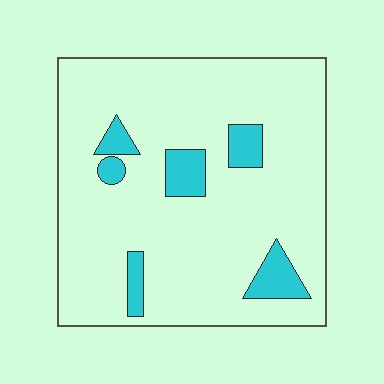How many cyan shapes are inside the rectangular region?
6.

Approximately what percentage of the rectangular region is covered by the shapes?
Approximately 10%.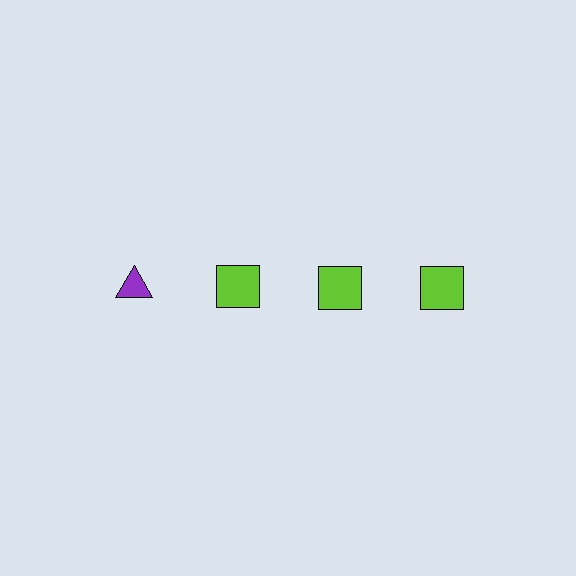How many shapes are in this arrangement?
There are 4 shapes arranged in a grid pattern.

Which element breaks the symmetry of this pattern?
The purple triangle in the top row, leftmost column breaks the symmetry. All other shapes are lime squares.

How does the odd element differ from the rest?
It differs in both color (purple instead of lime) and shape (triangle instead of square).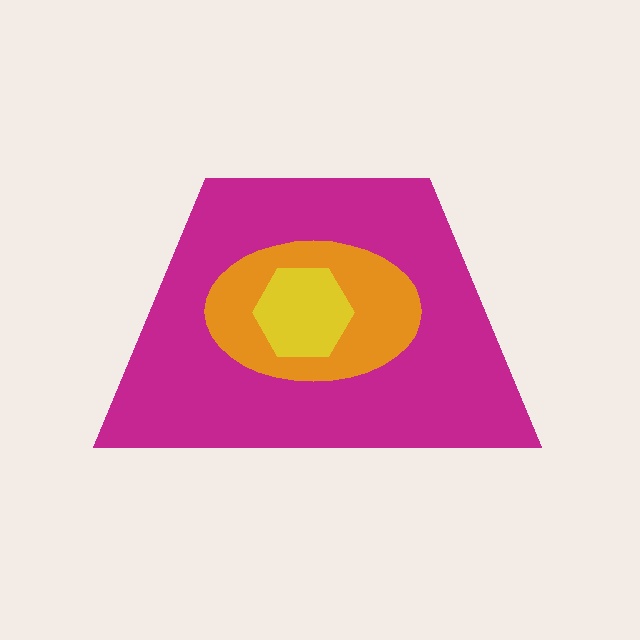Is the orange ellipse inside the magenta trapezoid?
Yes.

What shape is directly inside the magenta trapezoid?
The orange ellipse.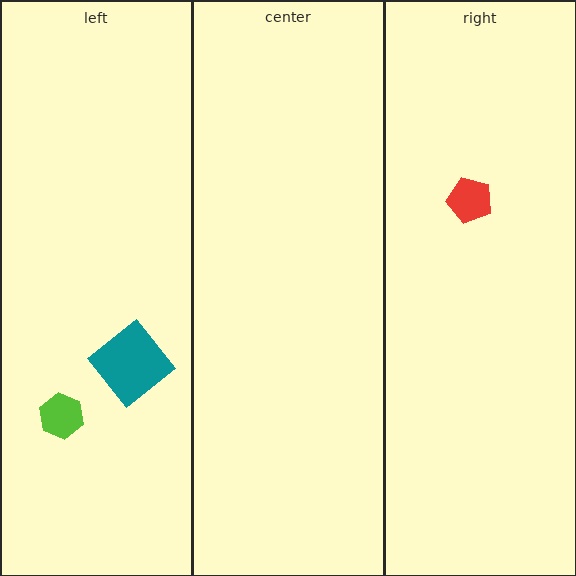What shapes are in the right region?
The red pentagon.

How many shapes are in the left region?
2.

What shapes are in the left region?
The lime hexagon, the teal diamond.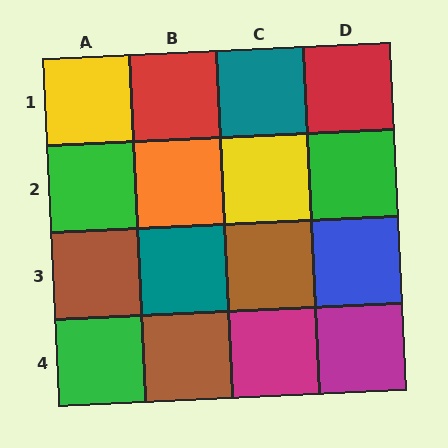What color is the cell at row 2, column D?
Green.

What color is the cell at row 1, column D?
Red.